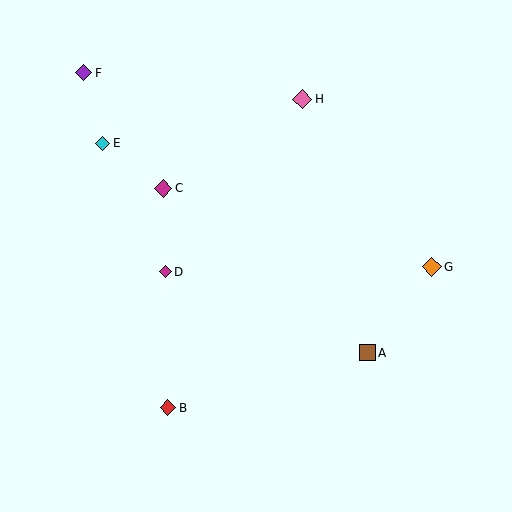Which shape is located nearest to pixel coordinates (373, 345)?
The brown square (labeled A) at (367, 353) is nearest to that location.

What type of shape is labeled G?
Shape G is an orange diamond.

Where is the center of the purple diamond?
The center of the purple diamond is at (84, 73).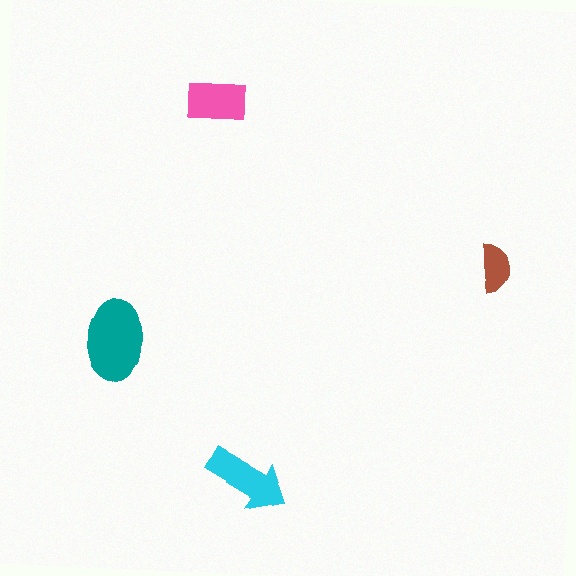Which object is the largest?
The teal ellipse.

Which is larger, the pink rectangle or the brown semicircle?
The pink rectangle.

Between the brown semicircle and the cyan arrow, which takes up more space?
The cyan arrow.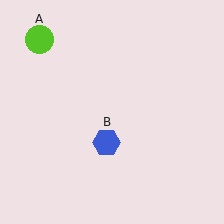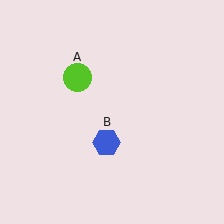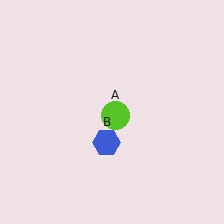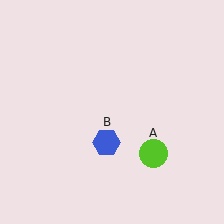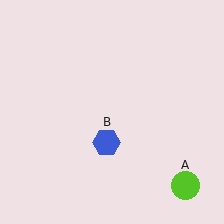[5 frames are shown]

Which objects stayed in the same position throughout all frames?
Blue hexagon (object B) remained stationary.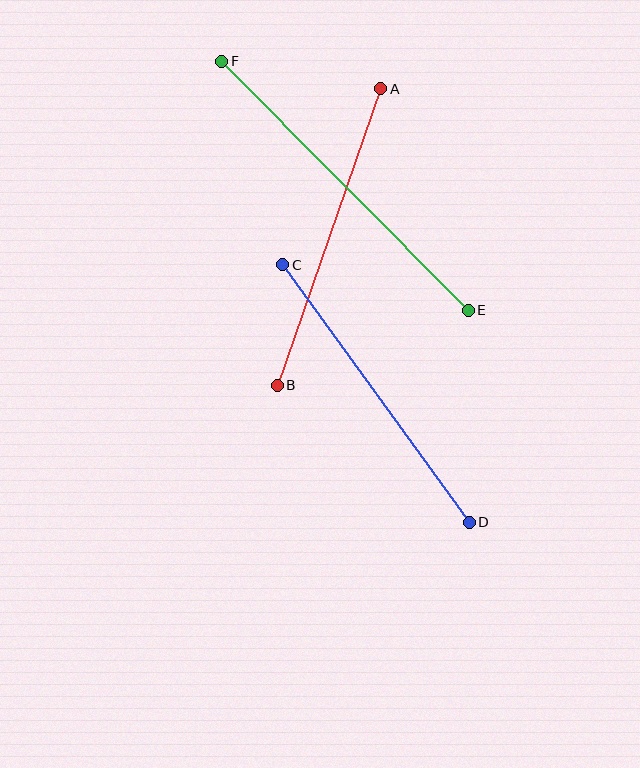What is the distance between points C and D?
The distance is approximately 318 pixels.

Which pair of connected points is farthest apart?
Points E and F are farthest apart.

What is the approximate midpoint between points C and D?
The midpoint is at approximately (376, 393) pixels.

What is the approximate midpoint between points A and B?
The midpoint is at approximately (329, 237) pixels.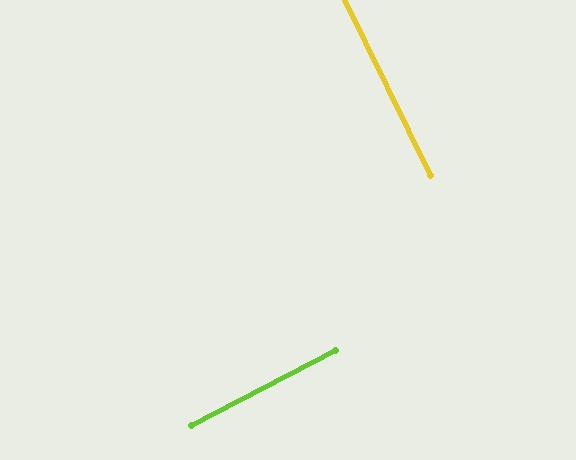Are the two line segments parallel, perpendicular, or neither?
Perpendicular — they meet at approximately 88°.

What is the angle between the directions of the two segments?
Approximately 88 degrees.